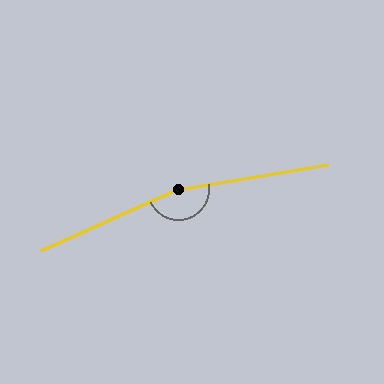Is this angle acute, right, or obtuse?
It is obtuse.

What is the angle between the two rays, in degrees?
Approximately 165 degrees.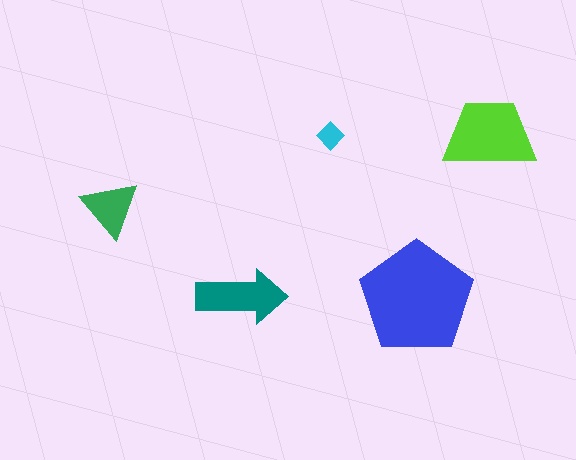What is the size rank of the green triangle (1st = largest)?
4th.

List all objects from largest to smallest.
The blue pentagon, the lime trapezoid, the teal arrow, the green triangle, the cyan diamond.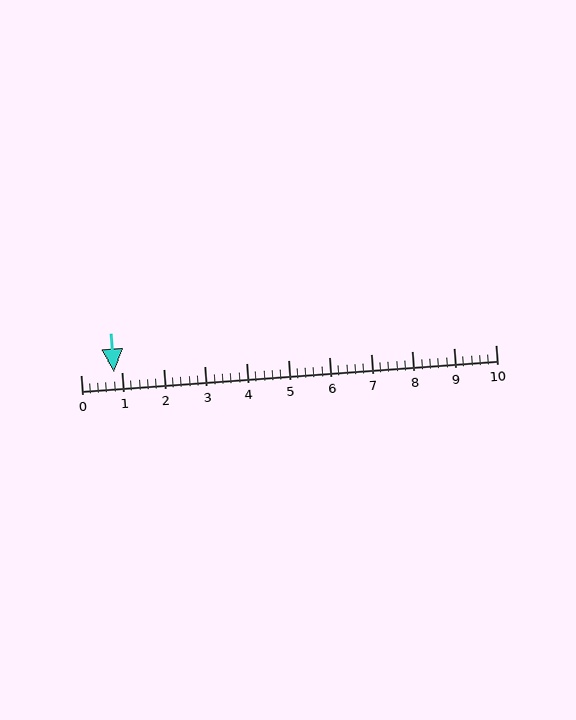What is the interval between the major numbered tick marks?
The major tick marks are spaced 1 units apart.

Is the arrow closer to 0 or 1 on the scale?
The arrow is closer to 1.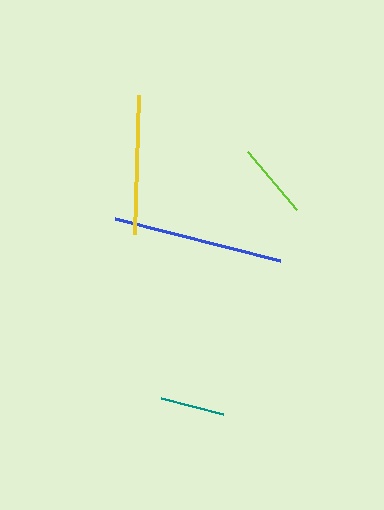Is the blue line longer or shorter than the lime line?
The blue line is longer than the lime line.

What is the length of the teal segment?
The teal segment is approximately 64 pixels long.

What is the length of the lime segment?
The lime segment is approximately 75 pixels long.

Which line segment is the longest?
The blue line is the longest at approximately 170 pixels.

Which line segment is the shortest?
The teal line is the shortest at approximately 64 pixels.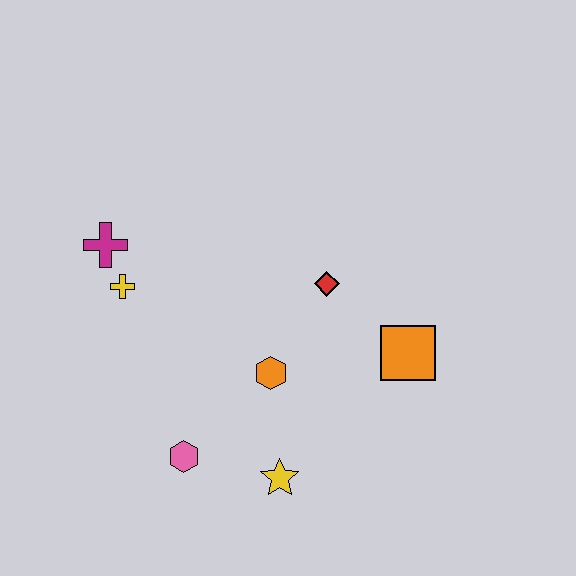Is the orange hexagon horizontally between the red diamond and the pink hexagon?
Yes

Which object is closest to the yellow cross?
The magenta cross is closest to the yellow cross.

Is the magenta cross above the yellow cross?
Yes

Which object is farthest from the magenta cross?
The orange square is farthest from the magenta cross.